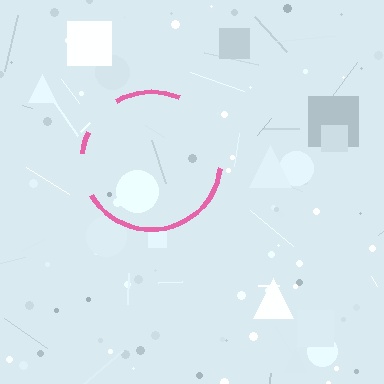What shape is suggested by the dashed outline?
The dashed outline suggests a circle.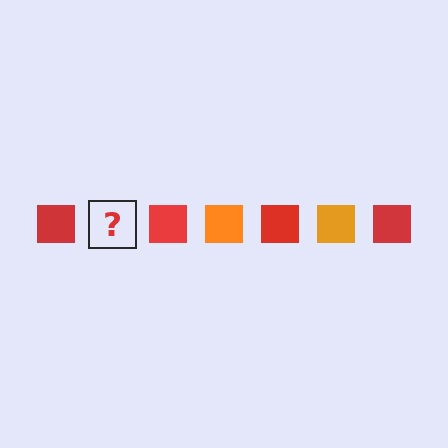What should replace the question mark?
The question mark should be replaced with an orange square.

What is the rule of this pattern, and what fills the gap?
The rule is that the pattern cycles through red, orange squares. The gap should be filled with an orange square.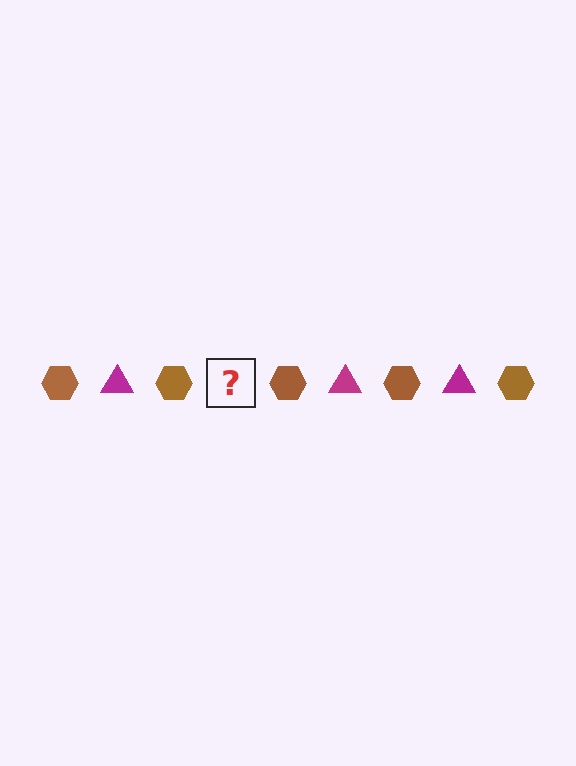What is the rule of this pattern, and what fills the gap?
The rule is that the pattern alternates between brown hexagon and magenta triangle. The gap should be filled with a magenta triangle.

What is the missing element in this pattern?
The missing element is a magenta triangle.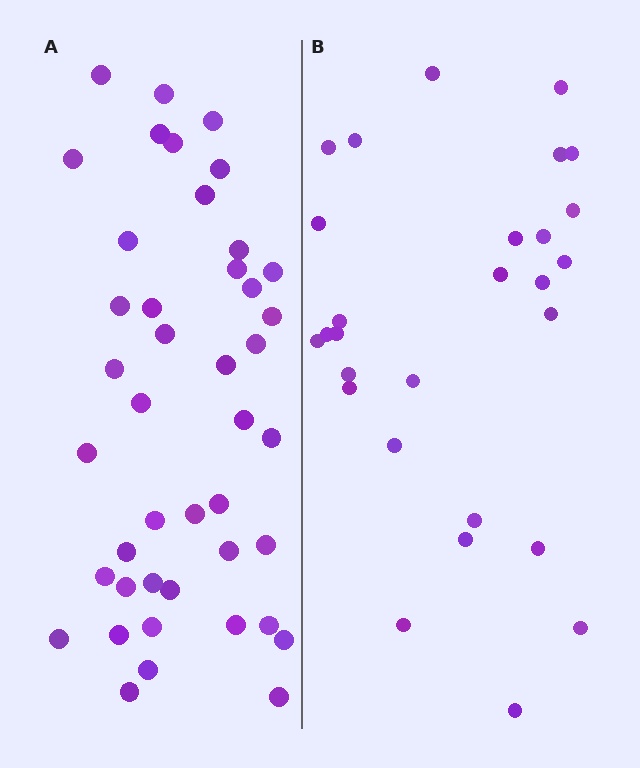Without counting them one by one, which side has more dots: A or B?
Region A (the left region) has more dots.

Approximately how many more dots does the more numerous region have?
Region A has approximately 15 more dots than region B.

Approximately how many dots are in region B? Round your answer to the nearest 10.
About 30 dots. (The exact count is 28, which rounds to 30.)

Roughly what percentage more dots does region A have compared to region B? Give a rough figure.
About 55% more.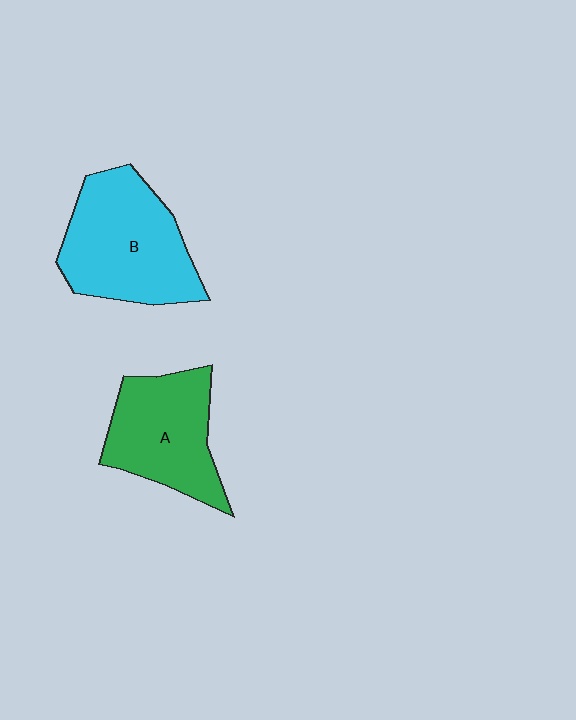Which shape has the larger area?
Shape B (cyan).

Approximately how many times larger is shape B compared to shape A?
Approximately 1.2 times.